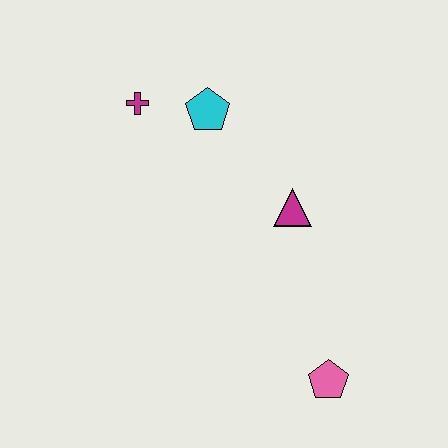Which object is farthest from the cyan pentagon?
The pink pentagon is farthest from the cyan pentagon.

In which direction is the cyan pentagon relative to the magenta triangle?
The cyan pentagon is above the magenta triangle.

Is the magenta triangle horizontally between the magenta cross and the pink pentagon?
Yes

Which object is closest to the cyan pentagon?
The magenta cross is closest to the cyan pentagon.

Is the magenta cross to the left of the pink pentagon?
Yes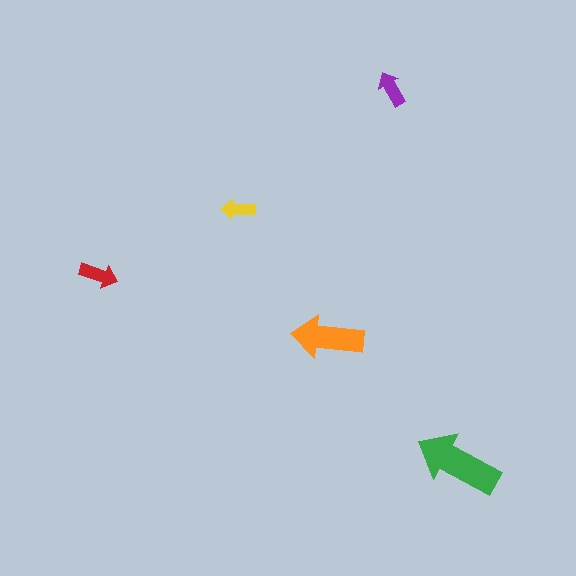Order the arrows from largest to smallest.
the green one, the orange one, the red one, the purple one, the yellow one.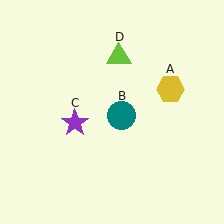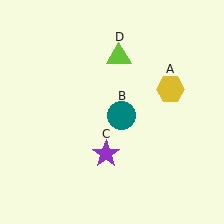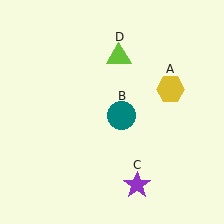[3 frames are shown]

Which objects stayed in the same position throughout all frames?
Yellow hexagon (object A) and teal circle (object B) and lime triangle (object D) remained stationary.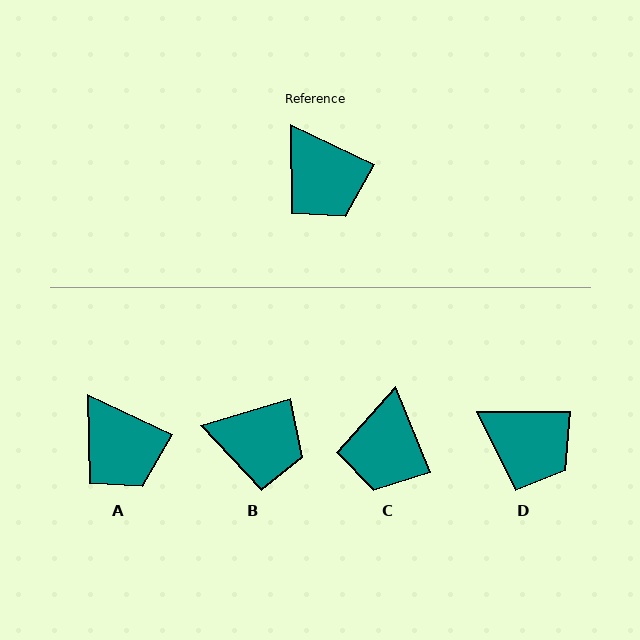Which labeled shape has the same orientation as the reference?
A.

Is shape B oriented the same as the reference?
No, it is off by about 42 degrees.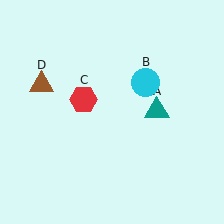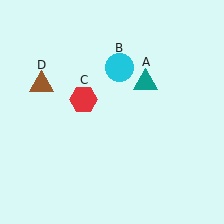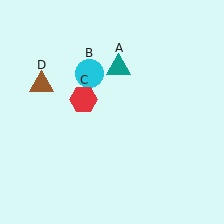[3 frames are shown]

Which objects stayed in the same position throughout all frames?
Red hexagon (object C) and brown triangle (object D) remained stationary.